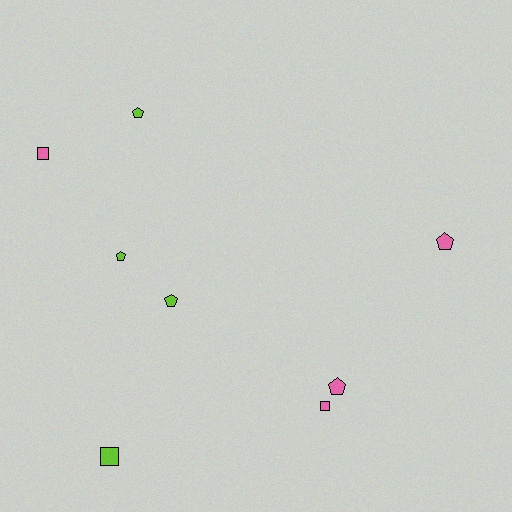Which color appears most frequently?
Pink, with 4 objects.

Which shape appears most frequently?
Pentagon, with 5 objects.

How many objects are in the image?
There are 8 objects.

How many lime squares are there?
There is 1 lime square.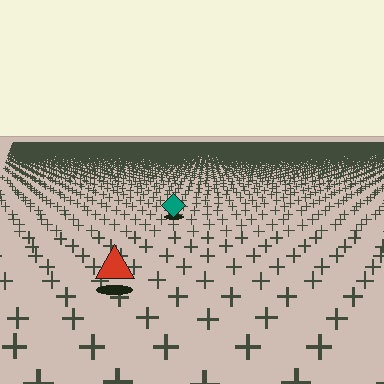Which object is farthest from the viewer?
The teal diamond is farthest from the viewer. It appears smaller and the ground texture around it is denser.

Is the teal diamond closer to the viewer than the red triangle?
No. The red triangle is closer — you can tell from the texture gradient: the ground texture is coarser near it.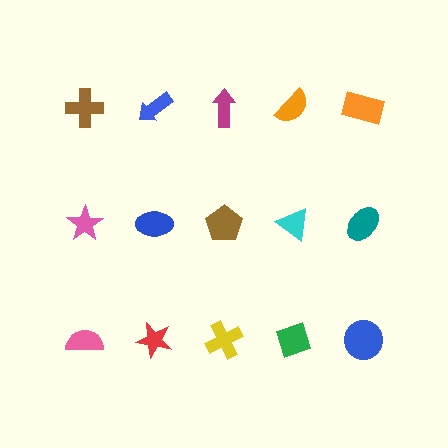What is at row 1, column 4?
An orange semicircle.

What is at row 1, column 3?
A magenta arrow.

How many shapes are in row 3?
5 shapes.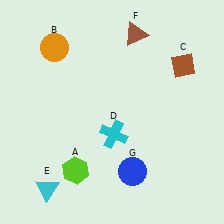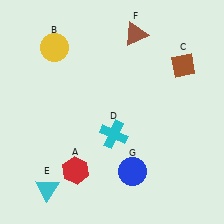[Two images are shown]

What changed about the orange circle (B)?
In Image 1, B is orange. In Image 2, it changed to yellow.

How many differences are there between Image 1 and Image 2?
There are 2 differences between the two images.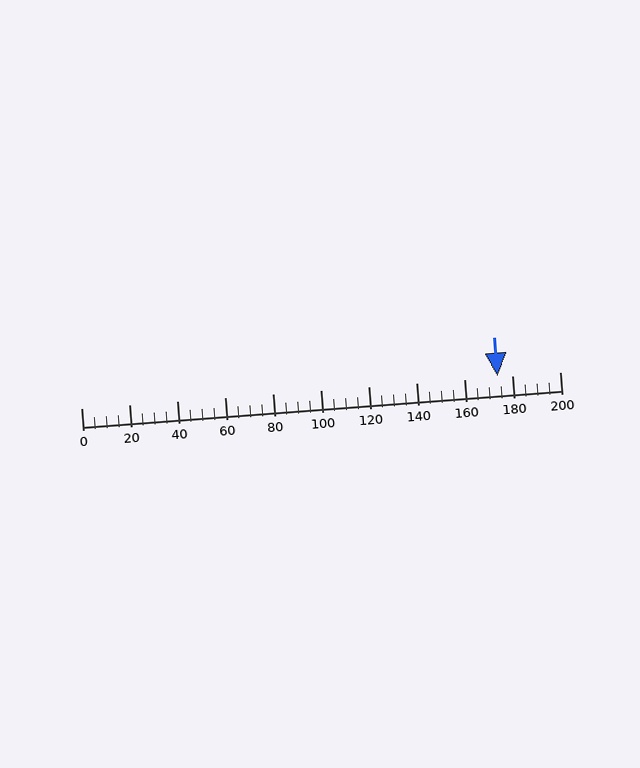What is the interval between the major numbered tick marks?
The major tick marks are spaced 20 units apart.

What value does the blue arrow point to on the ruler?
The blue arrow points to approximately 174.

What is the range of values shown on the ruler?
The ruler shows values from 0 to 200.